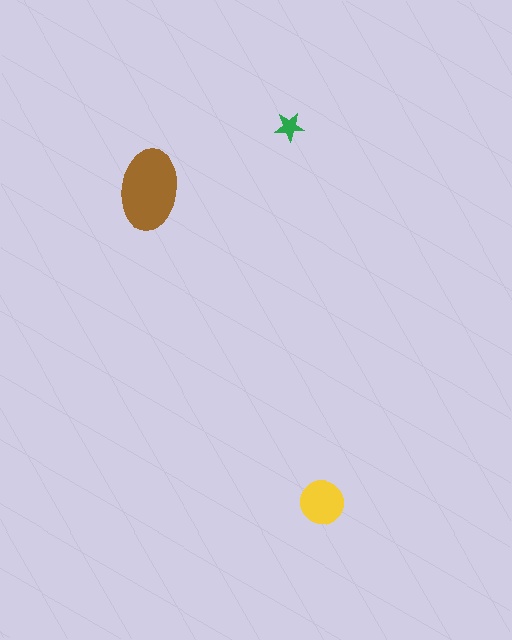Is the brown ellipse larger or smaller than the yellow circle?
Larger.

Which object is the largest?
The brown ellipse.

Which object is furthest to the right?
The yellow circle is rightmost.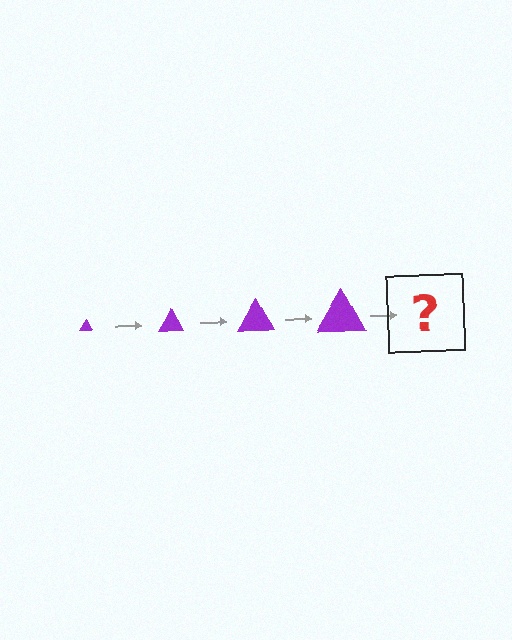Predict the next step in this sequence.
The next step is a purple triangle, larger than the previous one.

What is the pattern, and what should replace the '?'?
The pattern is that the triangle gets progressively larger each step. The '?' should be a purple triangle, larger than the previous one.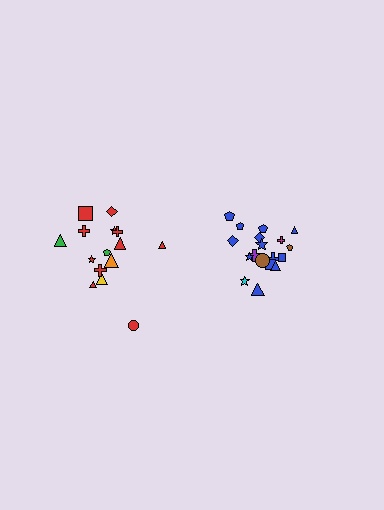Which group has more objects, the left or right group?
The right group.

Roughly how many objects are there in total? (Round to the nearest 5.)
Roughly 35 objects in total.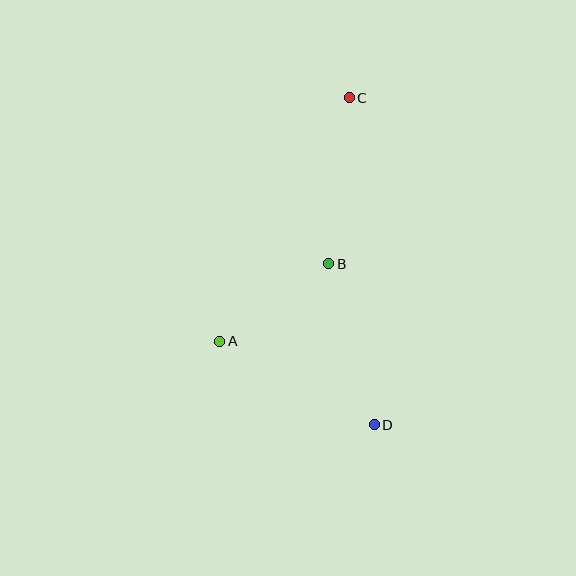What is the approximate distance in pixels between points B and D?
The distance between B and D is approximately 168 pixels.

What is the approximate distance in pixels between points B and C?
The distance between B and C is approximately 167 pixels.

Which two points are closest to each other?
Points A and B are closest to each other.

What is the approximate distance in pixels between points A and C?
The distance between A and C is approximately 276 pixels.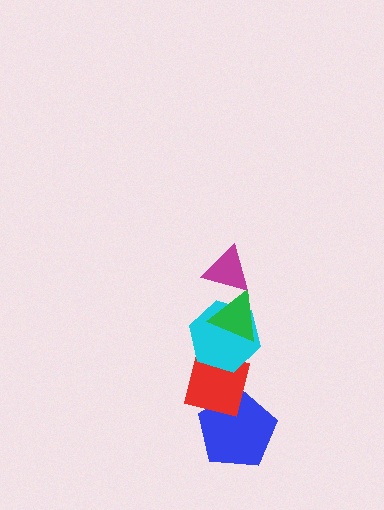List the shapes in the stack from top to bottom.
From top to bottom: the magenta triangle, the green triangle, the cyan hexagon, the red square, the blue pentagon.